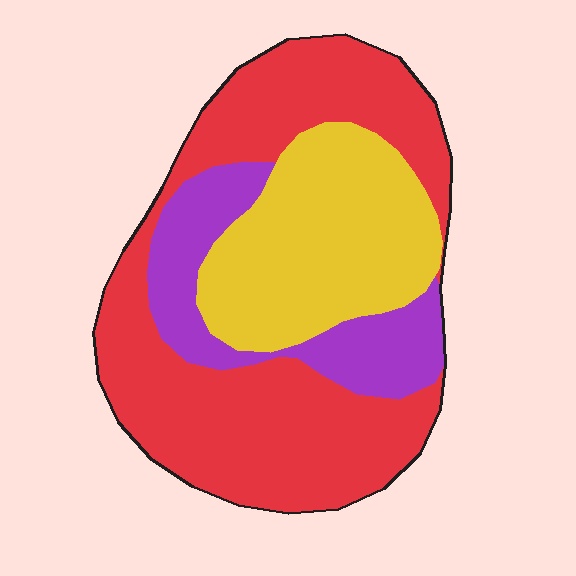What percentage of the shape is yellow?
Yellow covers 29% of the shape.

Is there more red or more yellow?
Red.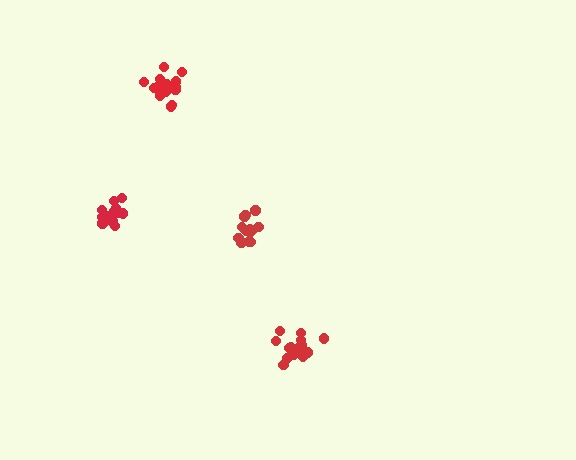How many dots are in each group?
Group 1: 14 dots, Group 2: 17 dots, Group 3: 16 dots, Group 4: 15 dots (62 total).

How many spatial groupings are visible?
There are 4 spatial groupings.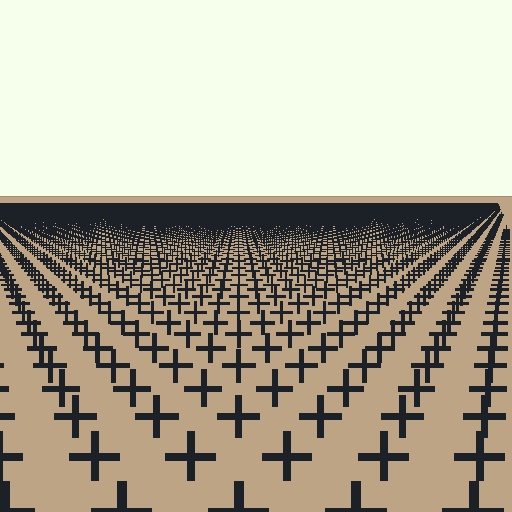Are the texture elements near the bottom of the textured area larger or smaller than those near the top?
Larger. Near the bottom, elements are closer to the viewer and appear at a bigger on-screen size.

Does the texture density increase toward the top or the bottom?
Density increases toward the top.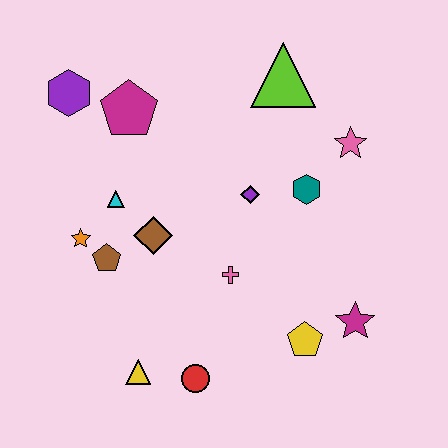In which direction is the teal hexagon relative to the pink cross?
The teal hexagon is above the pink cross.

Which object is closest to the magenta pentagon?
The purple hexagon is closest to the magenta pentagon.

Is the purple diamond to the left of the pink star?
Yes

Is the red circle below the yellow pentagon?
Yes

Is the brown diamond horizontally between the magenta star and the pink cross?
No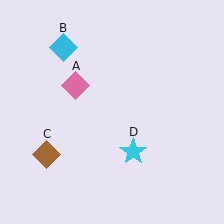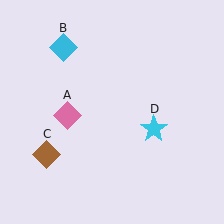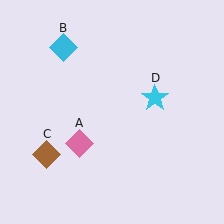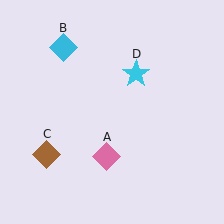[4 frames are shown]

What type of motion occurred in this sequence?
The pink diamond (object A), cyan star (object D) rotated counterclockwise around the center of the scene.